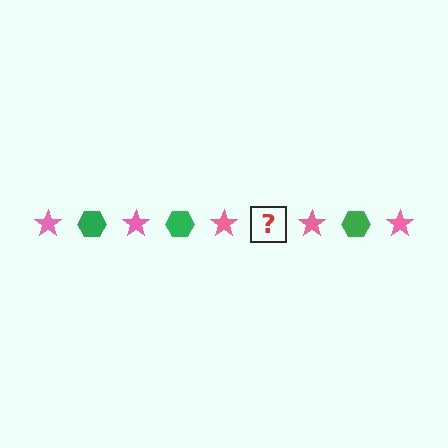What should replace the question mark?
The question mark should be replaced with a green hexagon.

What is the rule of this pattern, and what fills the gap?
The rule is that the pattern alternates between pink star and green hexagon. The gap should be filled with a green hexagon.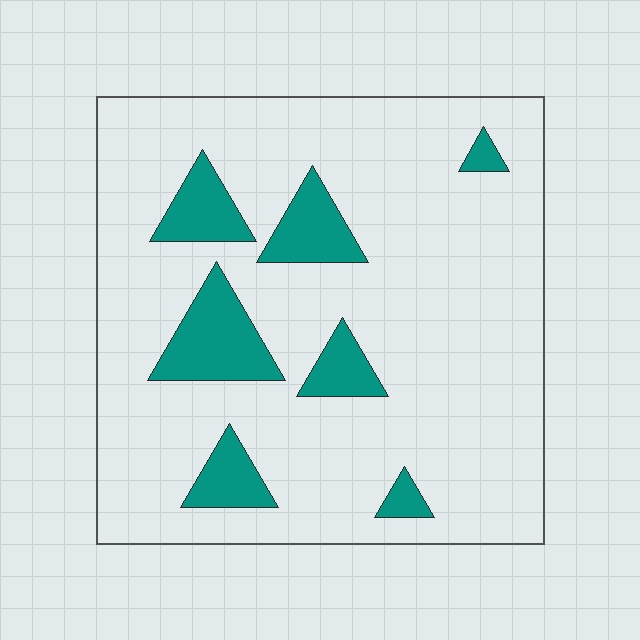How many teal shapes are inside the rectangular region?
7.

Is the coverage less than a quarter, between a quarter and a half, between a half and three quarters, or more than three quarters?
Less than a quarter.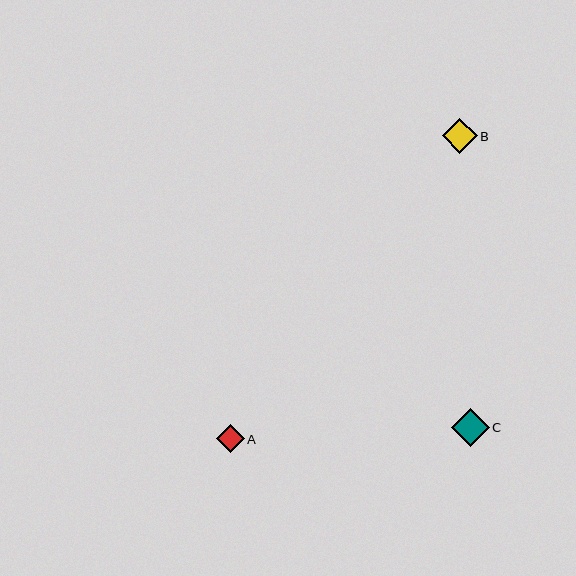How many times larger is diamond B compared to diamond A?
Diamond B is approximately 1.2 times the size of diamond A.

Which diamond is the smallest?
Diamond A is the smallest with a size of approximately 28 pixels.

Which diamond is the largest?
Diamond C is the largest with a size of approximately 37 pixels.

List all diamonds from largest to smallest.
From largest to smallest: C, B, A.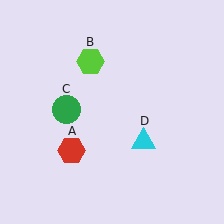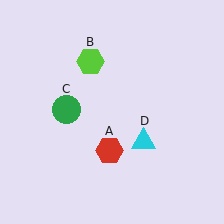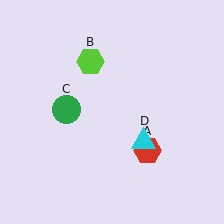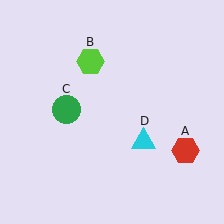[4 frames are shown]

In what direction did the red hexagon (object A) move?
The red hexagon (object A) moved right.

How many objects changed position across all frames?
1 object changed position: red hexagon (object A).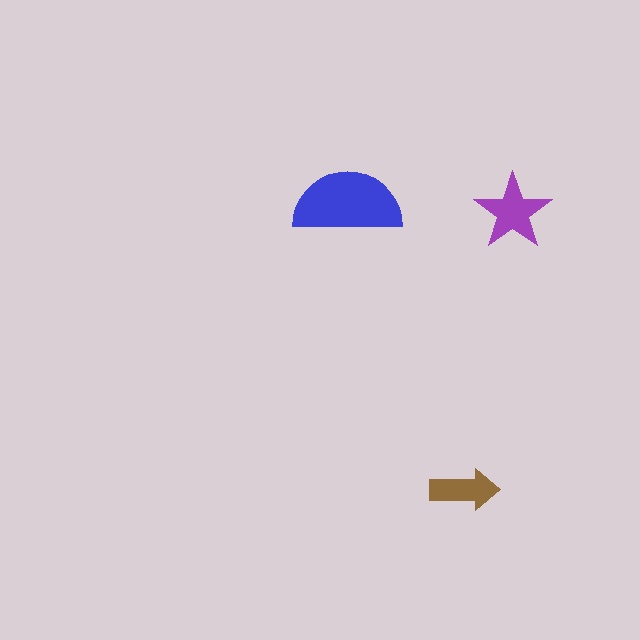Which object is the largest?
The blue semicircle.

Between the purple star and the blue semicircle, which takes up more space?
The blue semicircle.